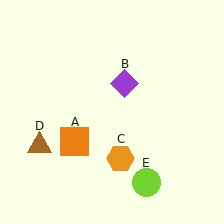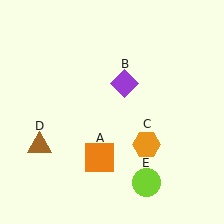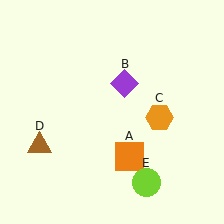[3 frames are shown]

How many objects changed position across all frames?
2 objects changed position: orange square (object A), orange hexagon (object C).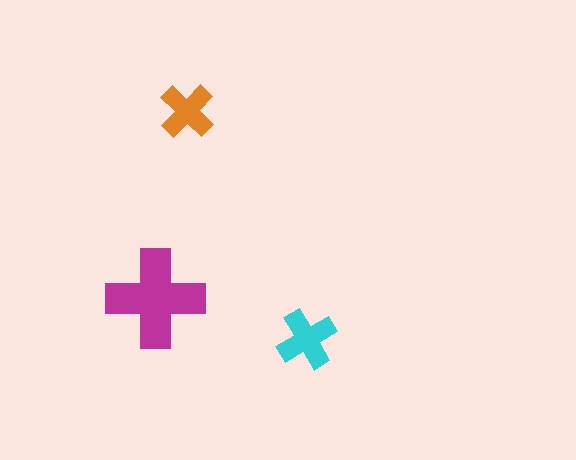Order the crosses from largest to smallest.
the magenta one, the cyan one, the orange one.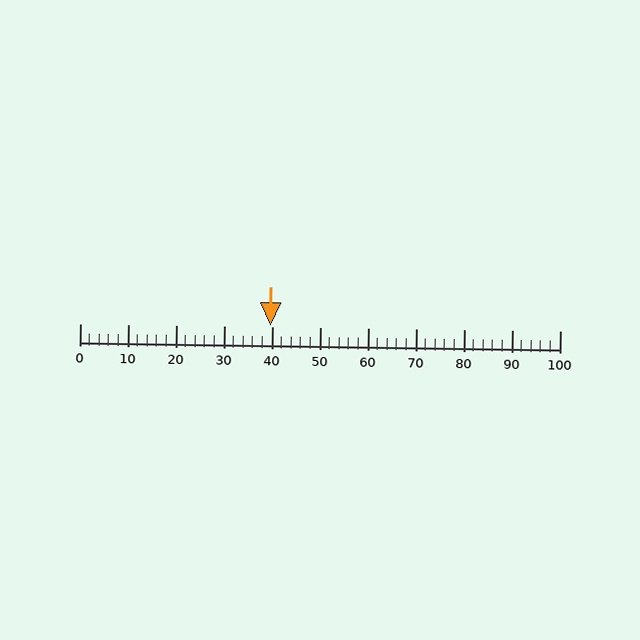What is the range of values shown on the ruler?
The ruler shows values from 0 to 100.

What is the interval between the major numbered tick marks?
The major tick marks are spaced 10 units apart.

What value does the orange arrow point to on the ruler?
The orange arrow points to approximately 40.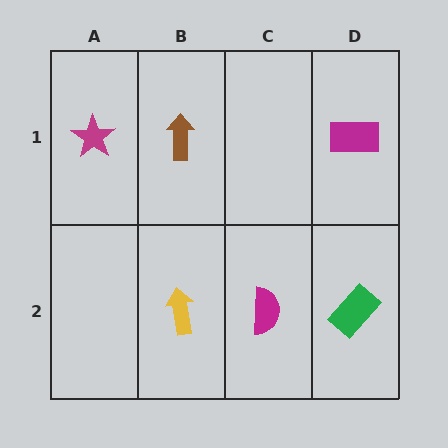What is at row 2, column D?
A green rectangle.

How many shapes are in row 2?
3 shapes.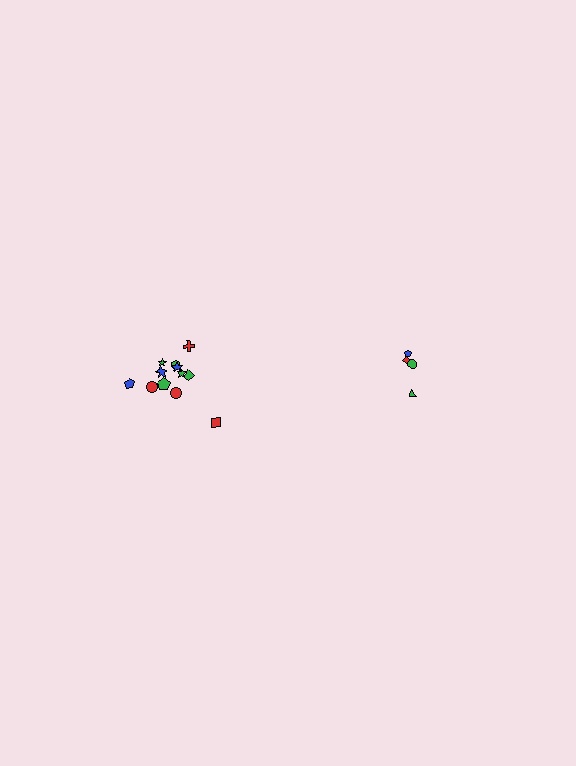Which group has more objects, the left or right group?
The left group.